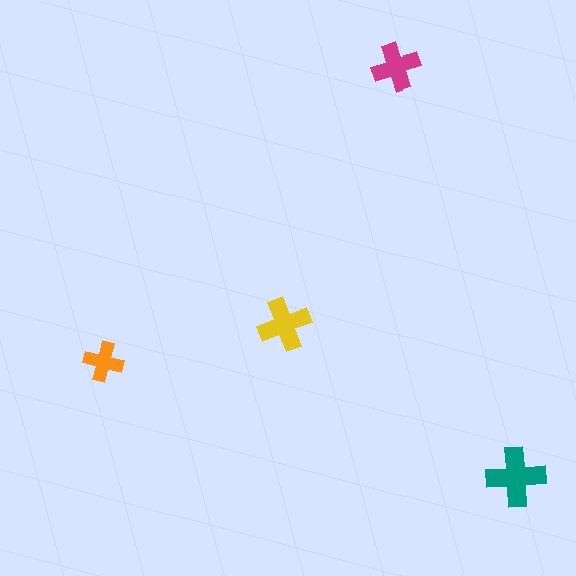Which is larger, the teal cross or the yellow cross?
The teal one.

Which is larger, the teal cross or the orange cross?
The teal one.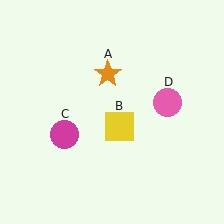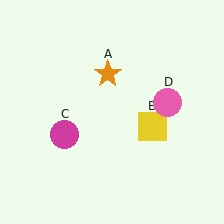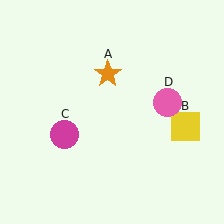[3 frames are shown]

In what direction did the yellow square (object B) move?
The yellow square (object B) moved right.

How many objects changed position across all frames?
1 object changed position: yellow square (object B).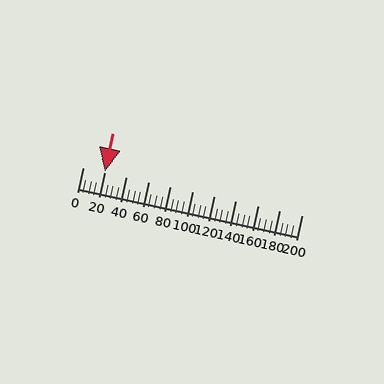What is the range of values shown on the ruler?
The ruler shows values from 0 to 200.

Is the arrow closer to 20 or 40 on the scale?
The arrow is closer to 20.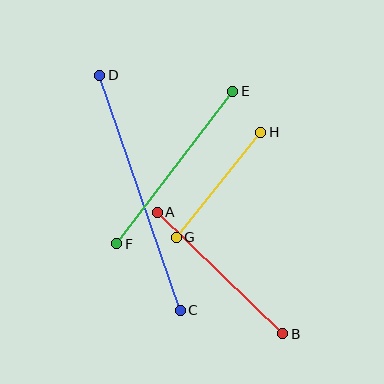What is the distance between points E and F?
The distance is approximately 192 pixels.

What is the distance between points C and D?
The distance is approximately 248 pixels.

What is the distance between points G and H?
The distance is approximately 135 pixels.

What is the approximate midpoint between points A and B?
The midpoint is at approximately (220, 273) pixels.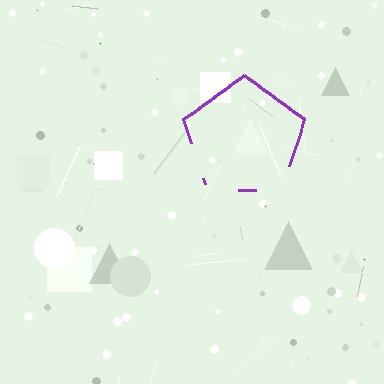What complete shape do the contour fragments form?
The contour fragments form a pentagon.